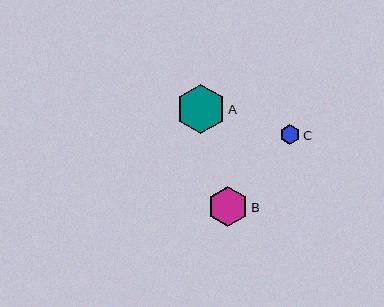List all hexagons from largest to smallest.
From largest to smallest: A, B, C.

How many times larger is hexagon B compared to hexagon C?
Hexagon B is approximately 2.0 times the size of hexagon C.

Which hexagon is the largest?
Hexagon A is the largest with a size of approximately 49 pixels.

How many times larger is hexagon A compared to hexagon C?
Hexagon A is approximately 2.4 times the size of hexagon C.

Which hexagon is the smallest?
Hexagon C is the smallest with a size of approximately 20 pixels.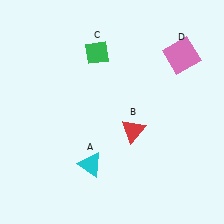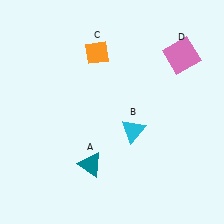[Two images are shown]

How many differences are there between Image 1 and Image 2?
There are 3 differences between the two images.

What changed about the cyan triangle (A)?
In Image 1, A is cyan. In Image 2, it changed to teal.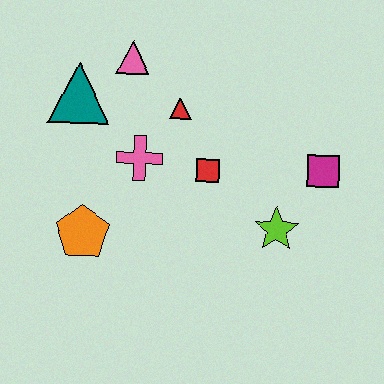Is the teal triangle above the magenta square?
Yes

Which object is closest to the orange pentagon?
The pink cross is closest to the orange pentagon.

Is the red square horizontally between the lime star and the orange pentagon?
Yes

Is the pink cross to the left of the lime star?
Yes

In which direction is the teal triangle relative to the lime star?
The teal triangle is to the left of the lime star.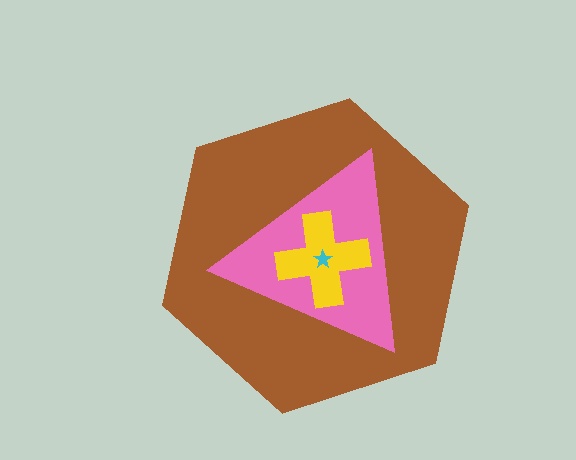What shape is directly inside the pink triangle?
The yellow cross.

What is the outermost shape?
The brown hexagon.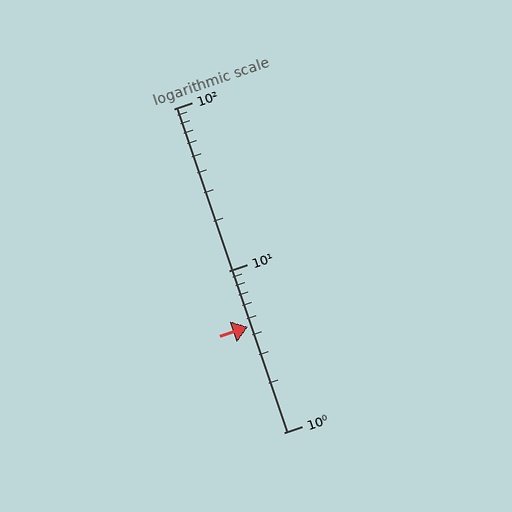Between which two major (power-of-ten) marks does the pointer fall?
The pointer is between 1 and 10.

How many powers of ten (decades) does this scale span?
The scale spans 2 decades, from 1 to 100.